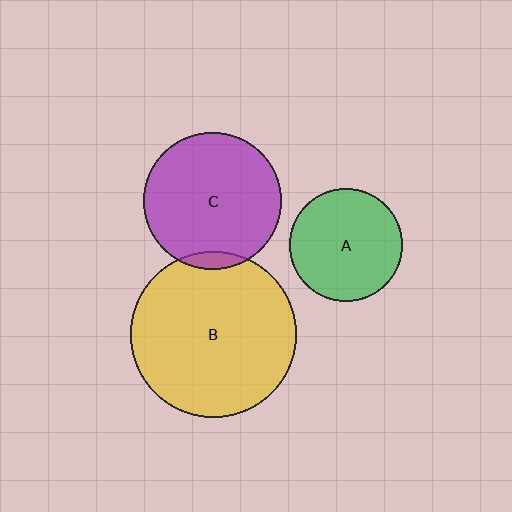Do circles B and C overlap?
Yes.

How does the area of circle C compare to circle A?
Approximately 1.5 times.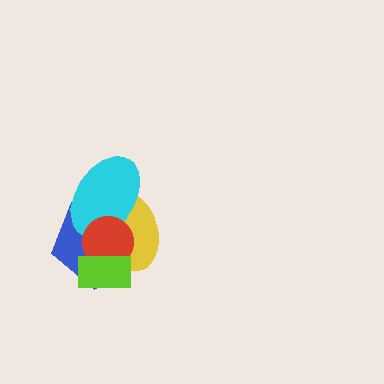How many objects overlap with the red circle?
4 objects overlap with the red circle.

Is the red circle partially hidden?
Yes, it is partially covered by another shape.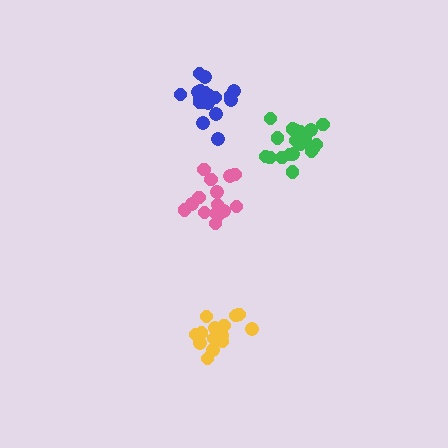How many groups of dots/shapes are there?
There are 4 groups.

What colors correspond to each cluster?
The clusters are colored: yellow, blue, pink, green.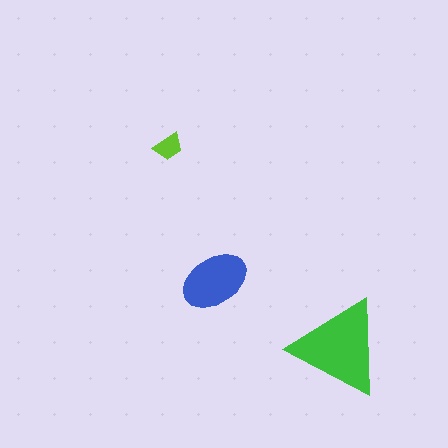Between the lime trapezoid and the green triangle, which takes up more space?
The green triangle.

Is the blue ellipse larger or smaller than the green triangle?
Smaller.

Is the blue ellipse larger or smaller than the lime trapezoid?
Larger.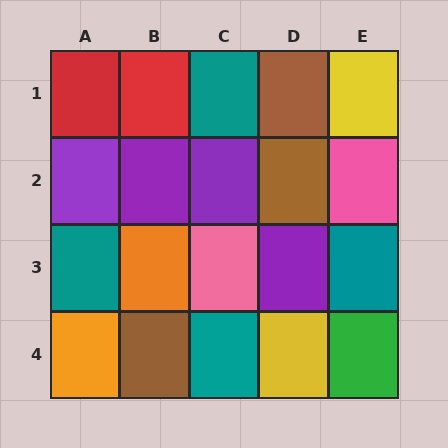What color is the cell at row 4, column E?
Green.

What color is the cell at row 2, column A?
Purple.